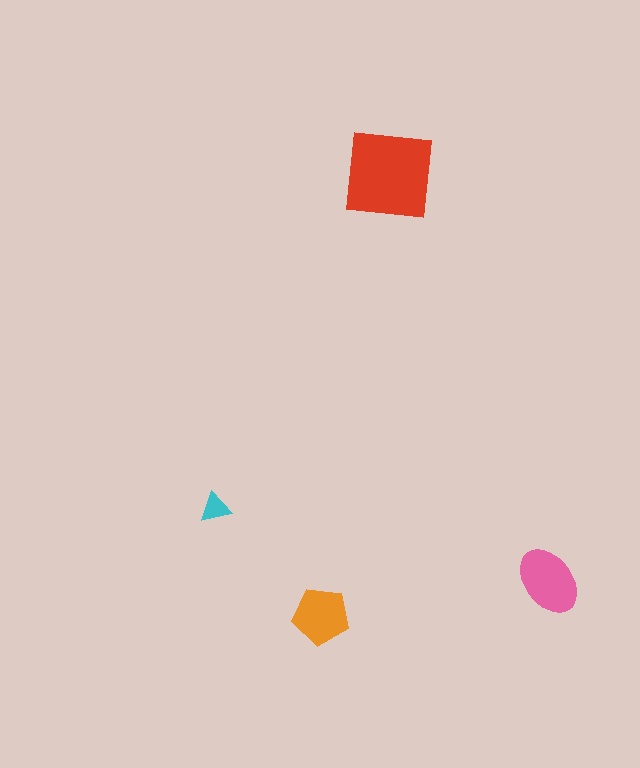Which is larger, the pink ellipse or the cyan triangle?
The pink ellipse.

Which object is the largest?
The red square.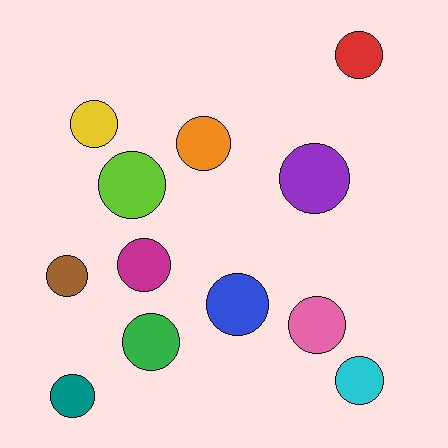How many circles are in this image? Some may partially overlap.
There are 12 circles.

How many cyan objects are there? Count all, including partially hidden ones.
There is 1 cyan object.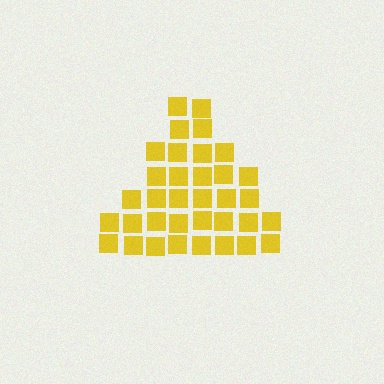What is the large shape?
The large shape is a triangle.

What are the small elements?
The small elements are squares.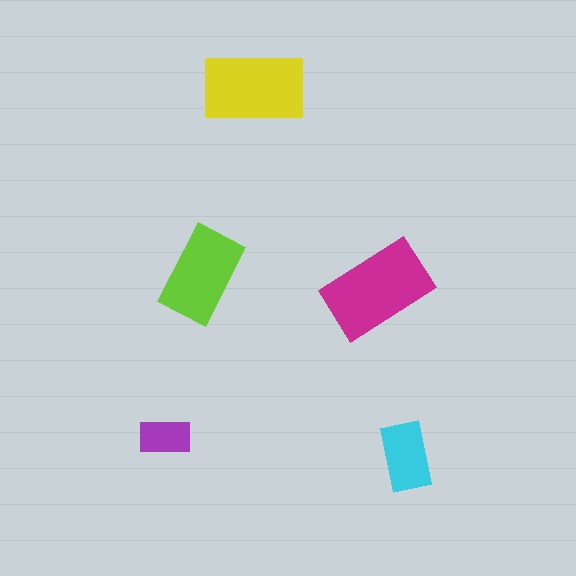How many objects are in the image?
There are 5 objects in the image.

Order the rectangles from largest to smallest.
the magenta one, the yellow one, the lime one, the cyan one, the purple one.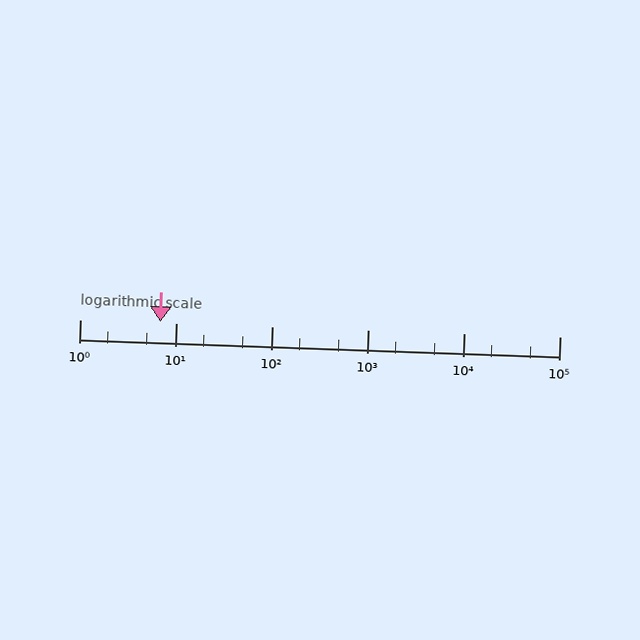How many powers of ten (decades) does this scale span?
The scale spans 5 decades, from 1 to 100000.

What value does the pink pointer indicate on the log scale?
The pointer indicates approximately 6.9.